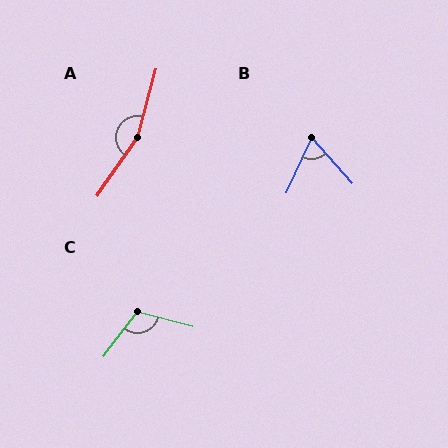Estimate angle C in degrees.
Approximately 113 degrees.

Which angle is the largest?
A, at approximately 160 degrees.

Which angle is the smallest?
B, at approximately 67 degrees.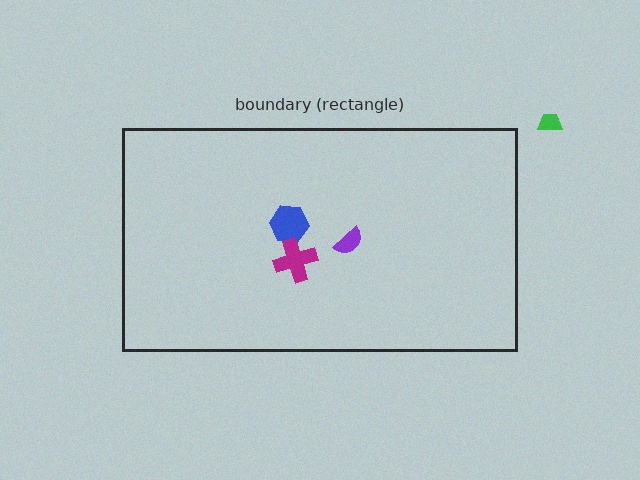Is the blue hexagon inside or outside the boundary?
Inside.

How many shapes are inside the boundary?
3 inside, 1 outside.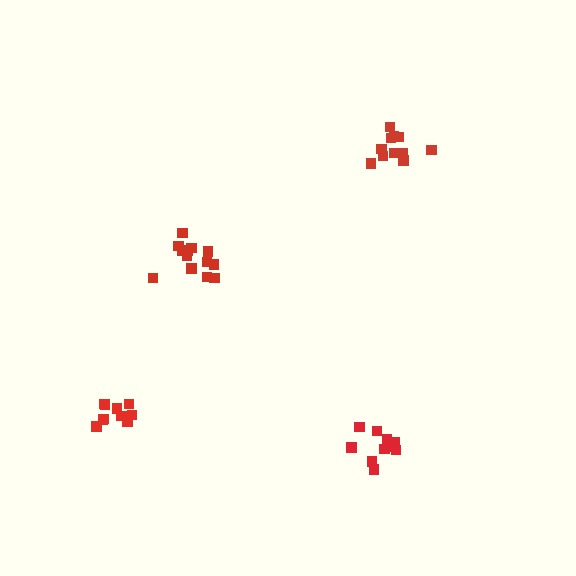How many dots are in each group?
Group 1: 11 dots, Group 2: 13 dots, Group 3: 10 dots, Group 4: 12 dots (46 total).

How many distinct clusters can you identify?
There are 4 distinct clusters.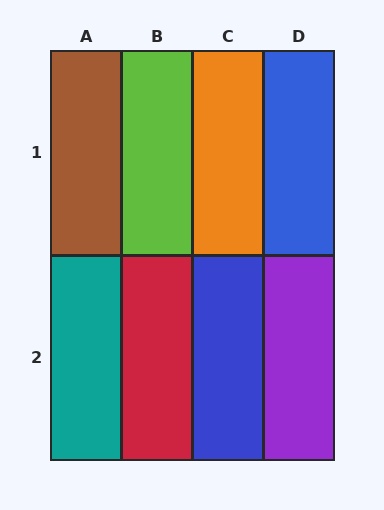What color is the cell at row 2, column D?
Purple.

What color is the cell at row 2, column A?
Teal.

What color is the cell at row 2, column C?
Blue.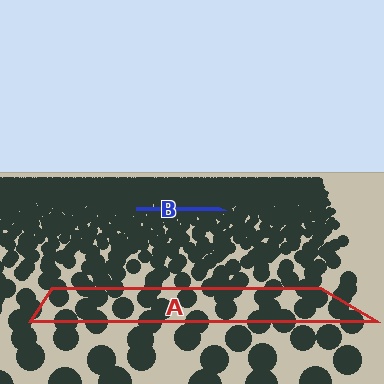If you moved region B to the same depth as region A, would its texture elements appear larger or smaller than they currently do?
They would appear larger. At a closer depth, the same texture elements are projected at a bigger on-screen size.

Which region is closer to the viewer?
Region A is closer. The texture elements there are larger and more spread out.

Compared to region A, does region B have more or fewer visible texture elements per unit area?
Region B has more texture elements per unit area — they are packed more densely because it is farther away.